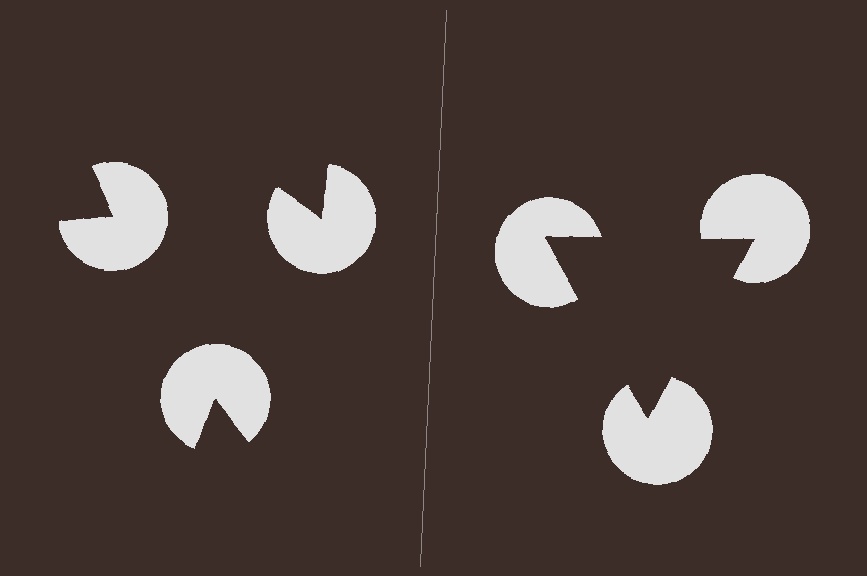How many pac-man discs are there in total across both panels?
6 — 3 on each side.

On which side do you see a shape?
An illusory triangle appears on the right side. On the left side the wedge cuts are rotated, so no coherent shape forms.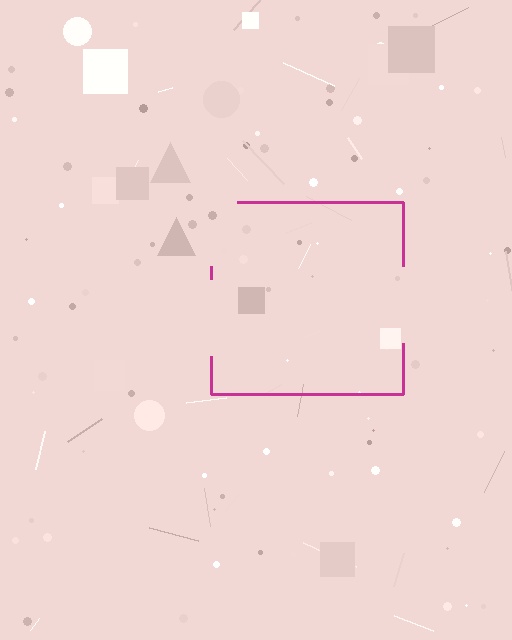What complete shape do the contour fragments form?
The contour fragments form a square.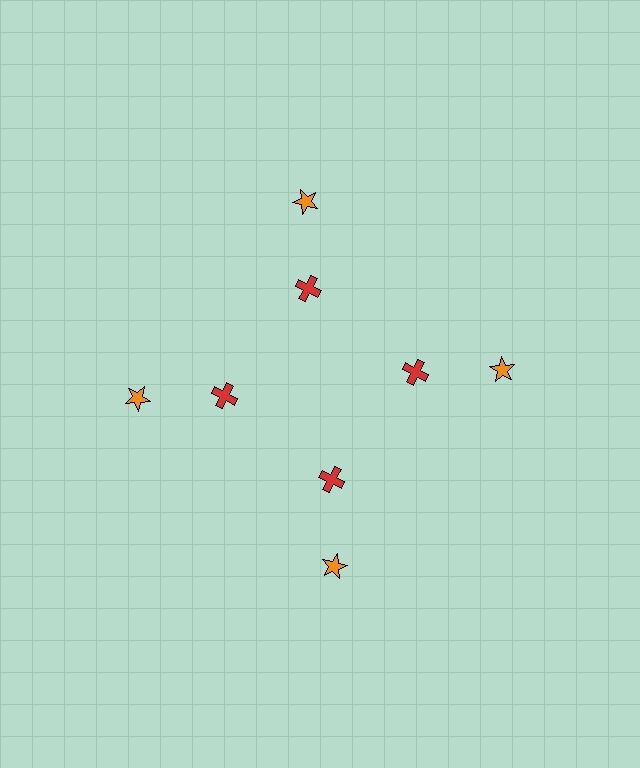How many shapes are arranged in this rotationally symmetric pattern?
There are 8 shapes, arranged in 4 groups of 2.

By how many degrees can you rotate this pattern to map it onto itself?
The pattern maps onto itself every 90 degrees of rotation.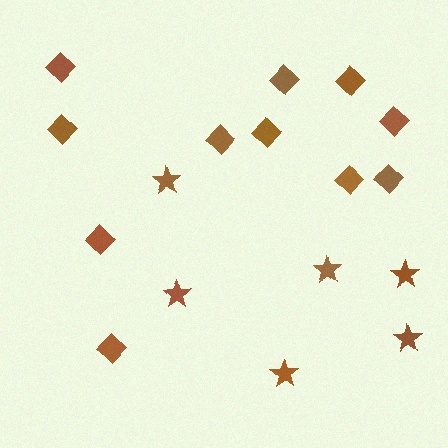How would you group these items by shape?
There are 2 groups: one group of diamonds (11) and one group of stars (6).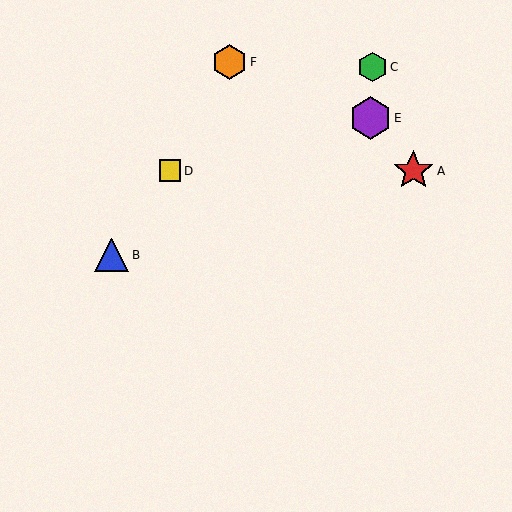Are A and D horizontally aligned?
Yes, both are at y≈171.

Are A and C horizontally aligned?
No, A is at y≈171 and C is at y≈67.